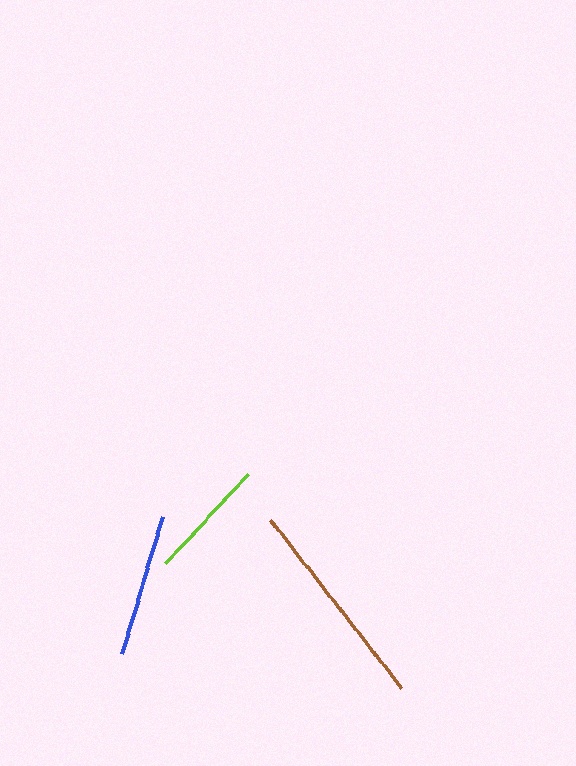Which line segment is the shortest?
The lime line is the shortest at approximately 121 pixels.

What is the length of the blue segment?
The blue segment is approximately 143 pixels long.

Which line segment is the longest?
The brown line is the longest at approximately 214 pixels.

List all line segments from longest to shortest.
From longest to shortest: brown, blue, lime.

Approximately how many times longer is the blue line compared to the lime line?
The blue line is approximately 1.2 times the length of the lime line.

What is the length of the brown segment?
The brown segment is approximately 214 pixels long.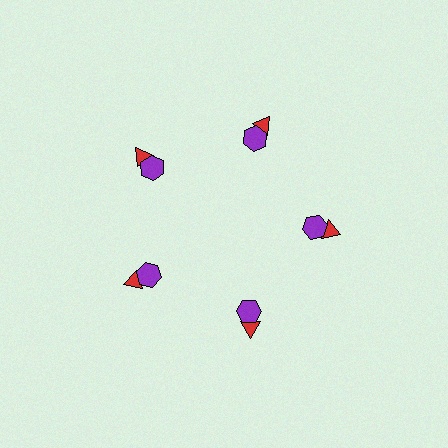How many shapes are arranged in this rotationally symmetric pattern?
There are 10 shapes, arranged in 5 groups of 2.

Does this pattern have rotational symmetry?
Yes, this pattern has 5-fold rotational symmetry. It looks the same after rotating 72 degrees around the center.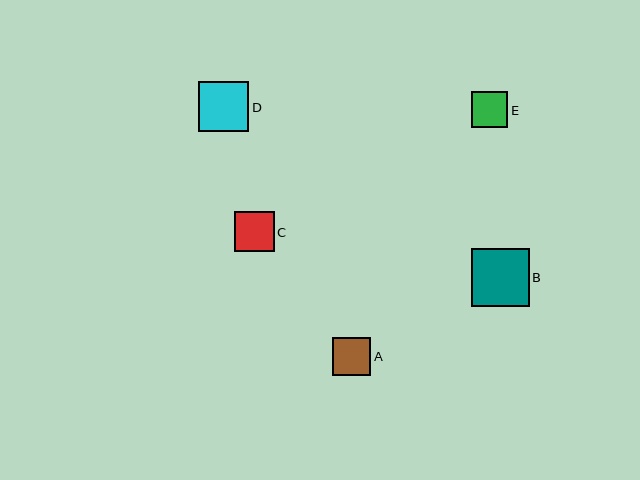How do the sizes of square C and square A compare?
Square C and square A are approximately the same size.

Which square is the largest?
Square B is the largest with a size of approximately 58 pixels.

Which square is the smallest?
Square E is the smallest with a size of approximately 36 pixels.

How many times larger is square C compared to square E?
Square C is approximately 1.1 times the size of square E.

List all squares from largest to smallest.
From largest to smallest: B, D, C, A, E.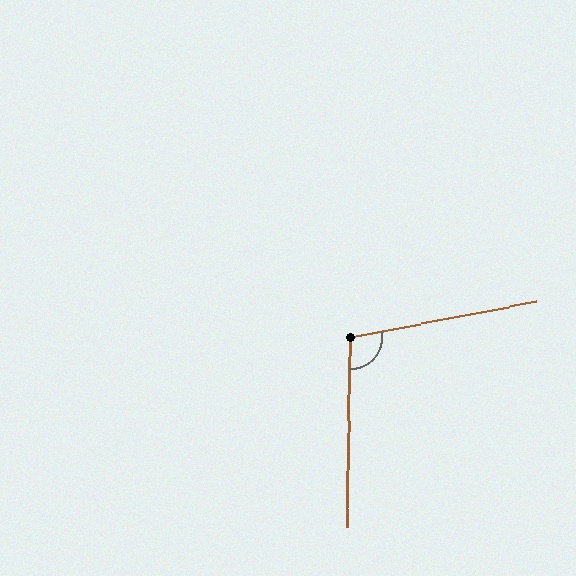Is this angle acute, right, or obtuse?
It is obtuse.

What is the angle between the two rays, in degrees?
Approximately 102 degrees.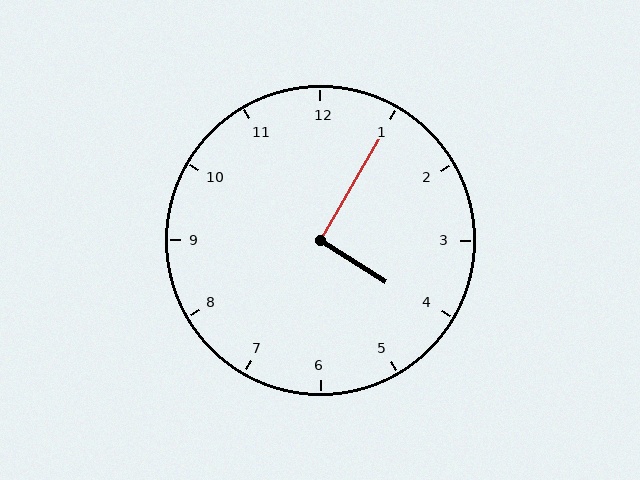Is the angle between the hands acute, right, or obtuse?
It is right.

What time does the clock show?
4:05.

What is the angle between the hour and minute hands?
Approximately 92 degrees.